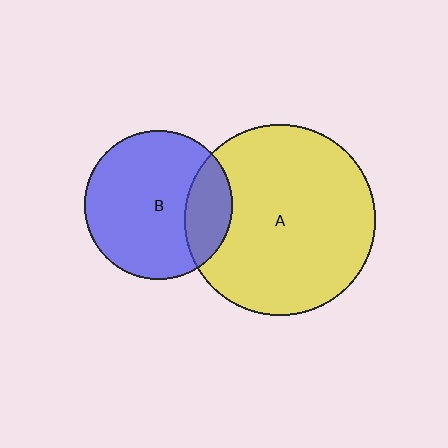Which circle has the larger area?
Circle A (yellow).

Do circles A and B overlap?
Yes.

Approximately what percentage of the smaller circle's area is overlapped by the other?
Approximately 20%.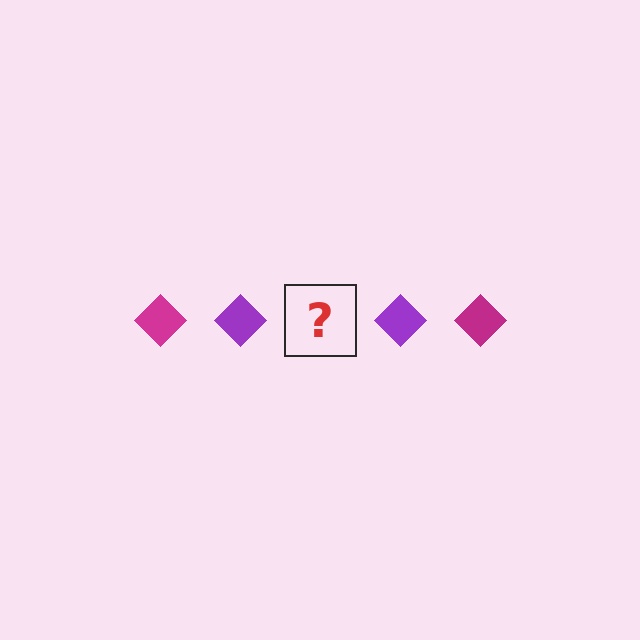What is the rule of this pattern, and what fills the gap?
The rule is that the pattern cycles through magenta, purple diamonds. The gap should be filled with a magenta diamond.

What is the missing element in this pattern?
The missing element is a magenta diamond.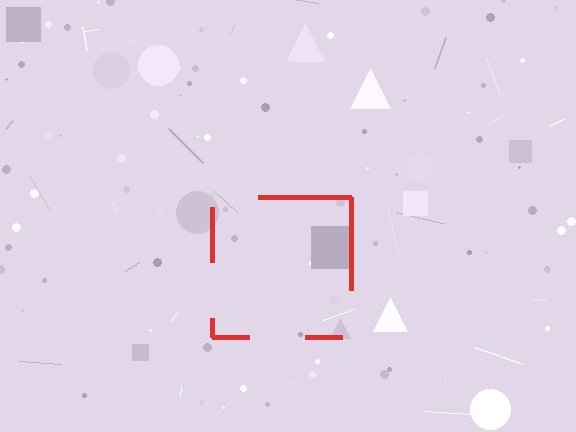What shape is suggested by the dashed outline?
The dashed outline suggests a square.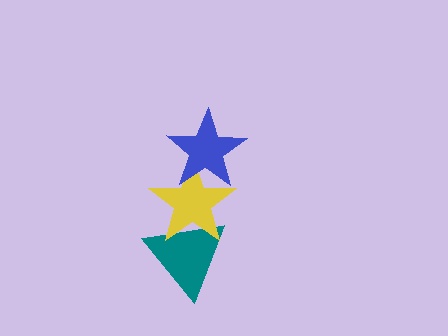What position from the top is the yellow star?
The yellow star is 2nd from the top.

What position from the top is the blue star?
The blue star is 1st from the top.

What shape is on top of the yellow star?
The blue star is on top of the yellow star.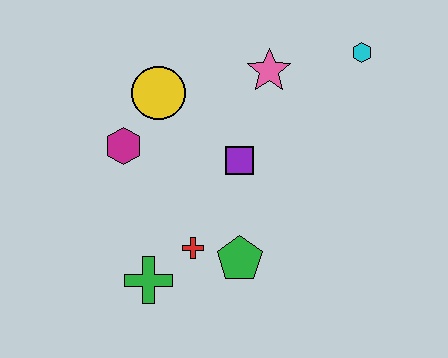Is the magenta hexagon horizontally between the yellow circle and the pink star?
No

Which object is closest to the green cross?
The red cross is closest to the green cross.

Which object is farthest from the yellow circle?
The cyan hexagon is farthest from the yellow circle.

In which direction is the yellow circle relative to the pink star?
The yellow circle is to the left of the pink star.